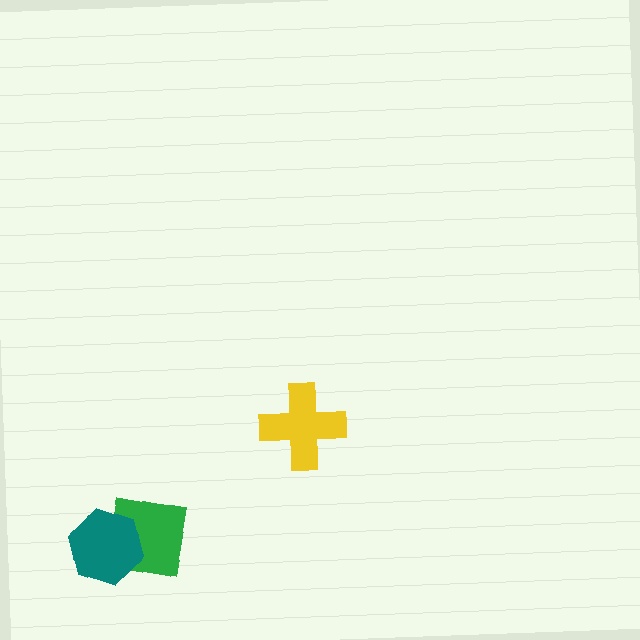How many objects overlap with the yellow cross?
0 objects overlap with the yellow cross.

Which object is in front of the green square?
The teal hexagon is in front of the green square.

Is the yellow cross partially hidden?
No, no other shape covers it.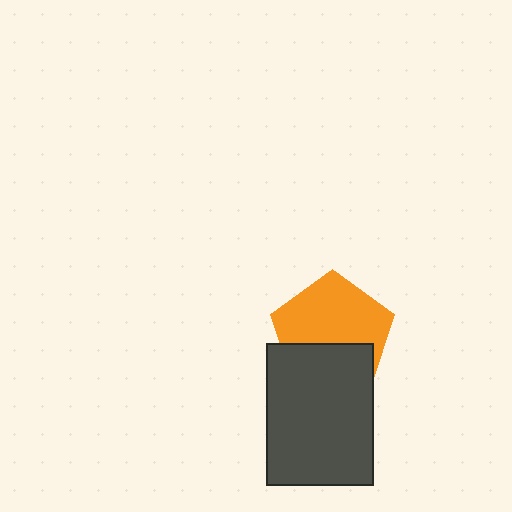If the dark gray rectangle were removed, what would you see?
You would see the complete orange pentagon.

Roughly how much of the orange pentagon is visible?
About half of it is visible (roughly 63%).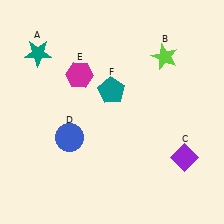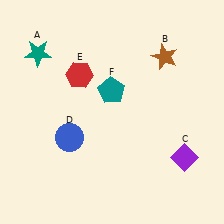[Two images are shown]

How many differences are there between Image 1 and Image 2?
There are 2 differences between the two images.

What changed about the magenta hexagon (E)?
In Image 1, E is magenta. In Image 2, it changed to red.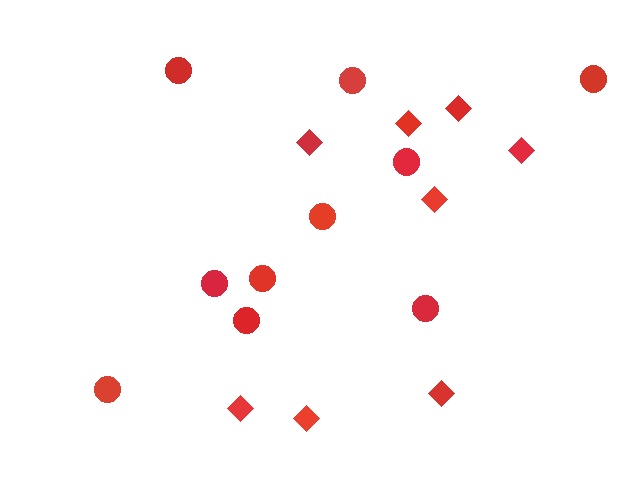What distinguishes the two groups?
There are 2 groups: one group of diamonds (8) and one group of circles (10).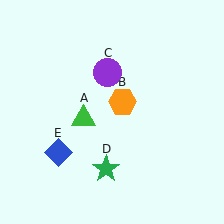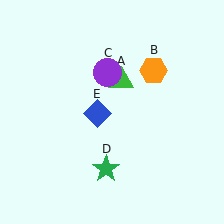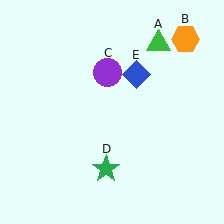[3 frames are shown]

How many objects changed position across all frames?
3 objects changed position: green triangle (object A), orange hexagon (object B), blue diamond (object E).